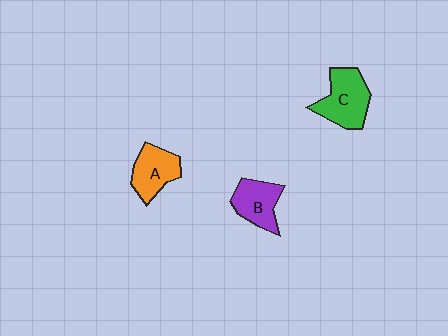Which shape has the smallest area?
Shape B (purple).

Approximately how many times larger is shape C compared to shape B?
Approximately 1.3 times.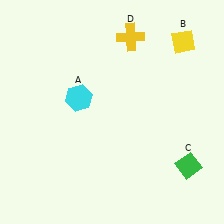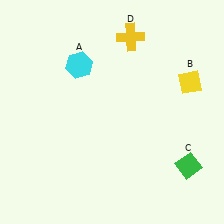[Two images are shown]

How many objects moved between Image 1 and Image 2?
2 objects moved between the two images.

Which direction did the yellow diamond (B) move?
The yellow diamond (B) moved down.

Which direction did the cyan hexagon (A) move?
The cyan hexagon (A) moved up.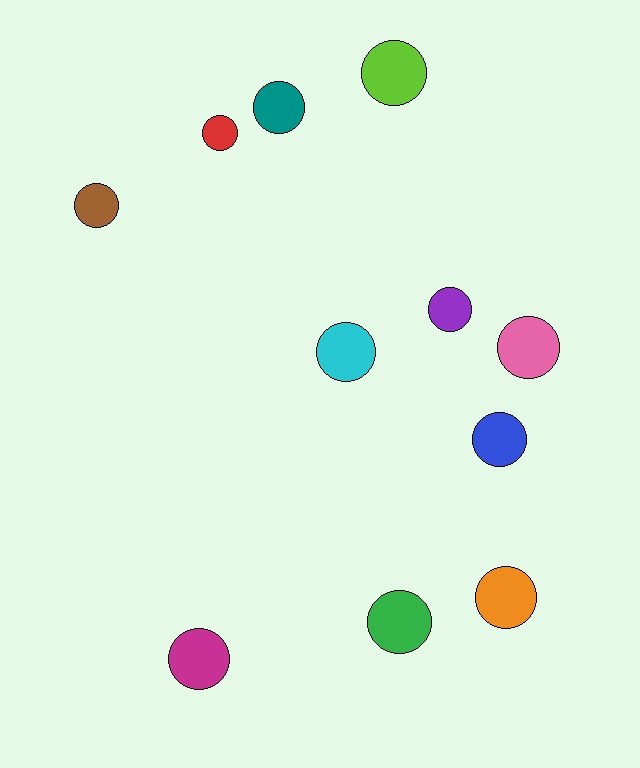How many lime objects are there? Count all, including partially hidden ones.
There is 1 lime object.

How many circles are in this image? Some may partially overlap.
There are 11 circles.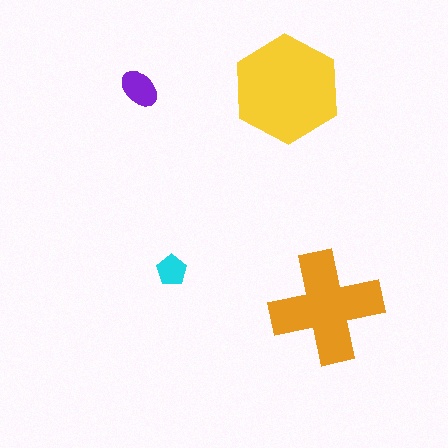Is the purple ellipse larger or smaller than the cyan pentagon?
Larger.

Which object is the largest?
The yellow hexagon.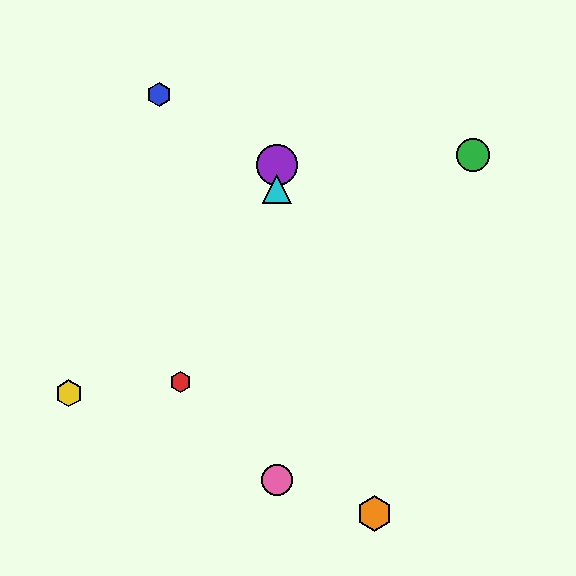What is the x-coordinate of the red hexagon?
The red hexagon is at x≈180.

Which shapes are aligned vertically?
The purple circle, the cyan triangle, the pink circle are aligned vertically.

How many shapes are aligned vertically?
3 shapes (the purple circle, the cyan triangle, the pink circle) are aligned vertically.